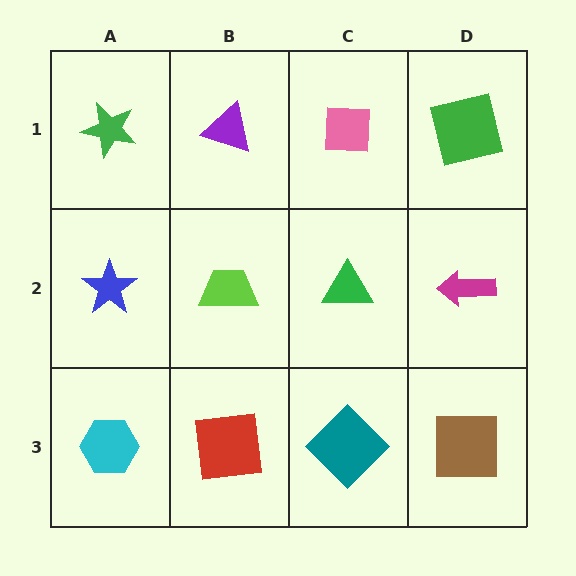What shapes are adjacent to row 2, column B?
A purple triangle (row 1, column B), a red square (row 3, column B), a blue star (row 2, column A), a green triangle (row 2, column C).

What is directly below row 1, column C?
A green triangle.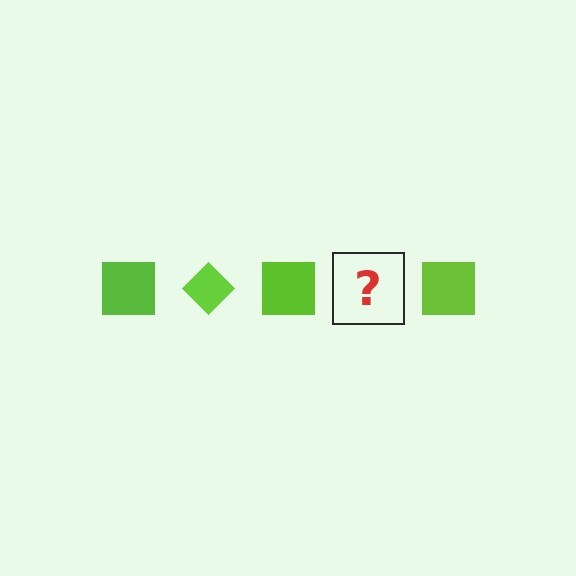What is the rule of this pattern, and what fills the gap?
The rule is that the pattern cycles through square, diamond shapes in lime. The gap should be filled with a lime diamond.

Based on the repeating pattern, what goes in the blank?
The blank should be a lime diamond.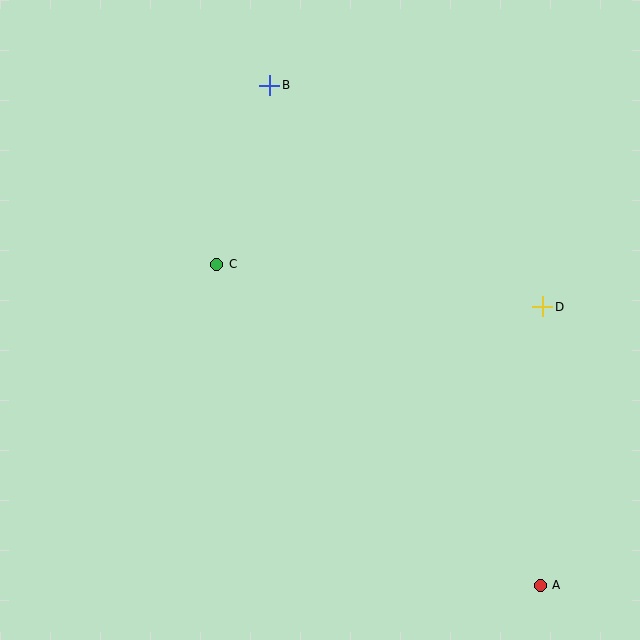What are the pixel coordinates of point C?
Point C is at (217, 264).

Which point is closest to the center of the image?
Point C at (217, 264) is closest to the center.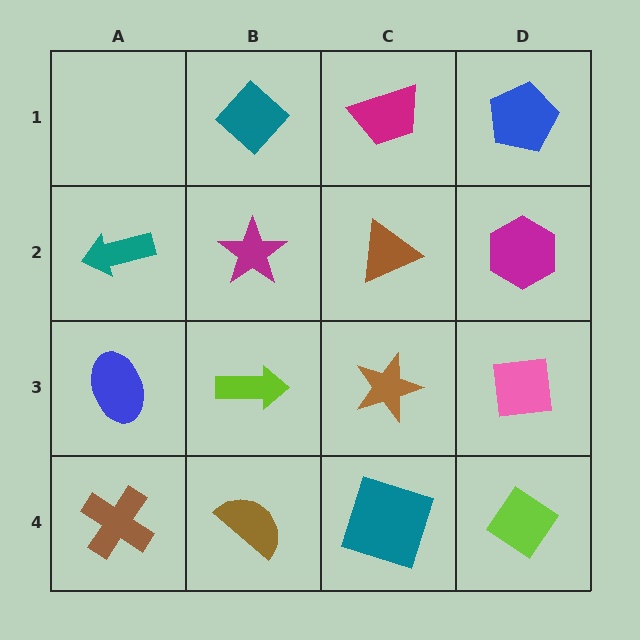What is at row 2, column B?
A magenta star.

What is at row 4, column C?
A teal square.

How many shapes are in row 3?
4 shapes.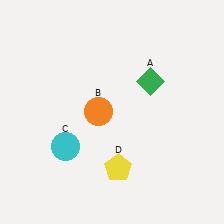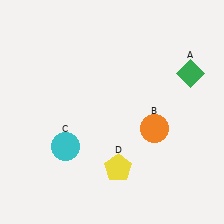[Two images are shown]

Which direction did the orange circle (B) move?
The orange circle (B) moved right.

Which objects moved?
The objects that moved are: the green diamond (A), the orange circle (B).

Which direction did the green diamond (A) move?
The green diamond (A) moved right.